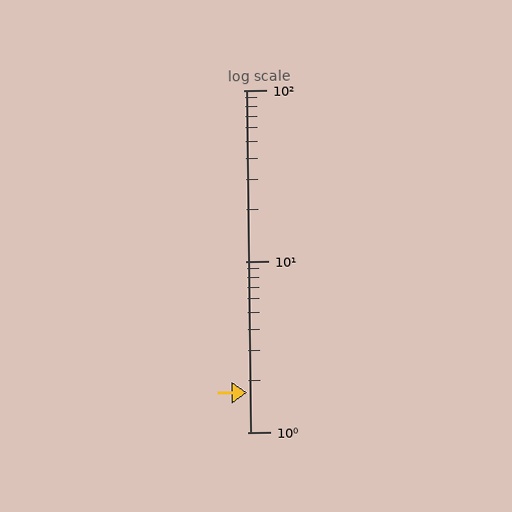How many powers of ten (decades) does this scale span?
The scale spans 2 decades, from 1 to 100.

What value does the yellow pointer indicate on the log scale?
The pointer indicates approximately 1.7.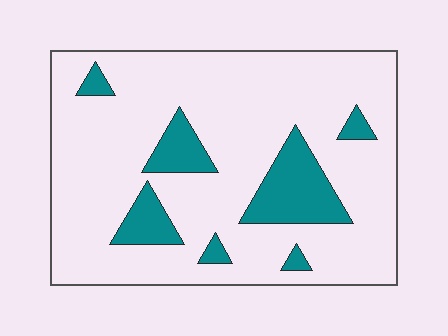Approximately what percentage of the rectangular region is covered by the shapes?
Approximately 15%.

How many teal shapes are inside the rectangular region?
7.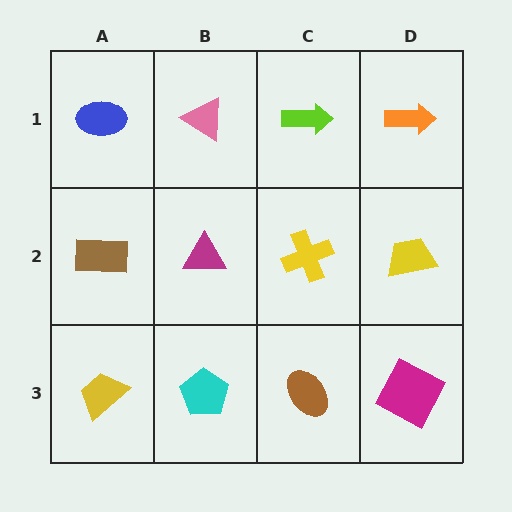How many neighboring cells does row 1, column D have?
2.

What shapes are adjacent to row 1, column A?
A brown rectangle (row 2, column A), a pink triangle (row 1, column B).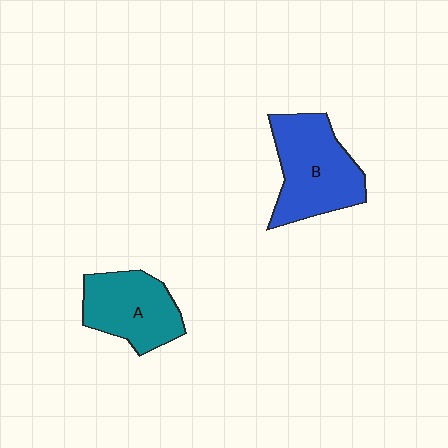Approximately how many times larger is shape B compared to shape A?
Approximately 1.2 times.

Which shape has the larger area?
Shape B (blue).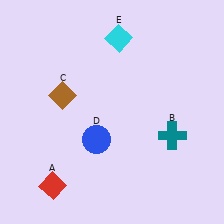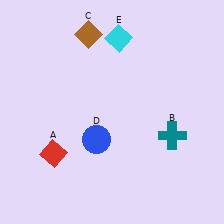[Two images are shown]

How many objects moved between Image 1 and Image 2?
2 objects moved between the two images.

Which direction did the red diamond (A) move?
The red diamond (A) moved up.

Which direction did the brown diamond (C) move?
The brown diamond (C) moved up.